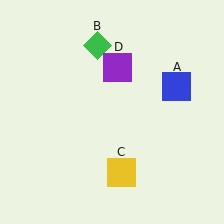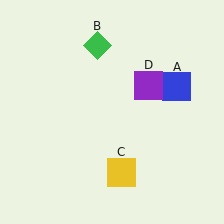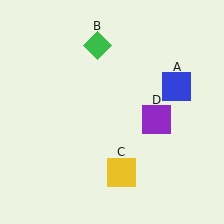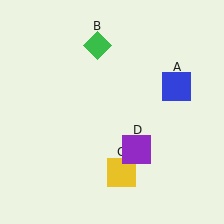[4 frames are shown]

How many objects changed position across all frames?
1 object changed position: purple square (object D).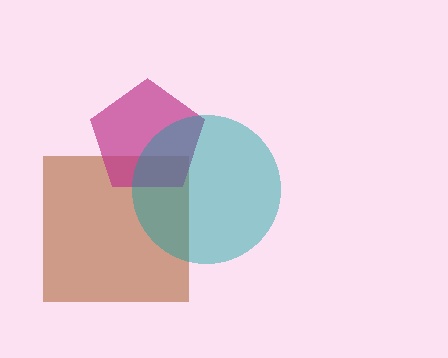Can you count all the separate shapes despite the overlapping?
Yes, there are 3 separate shapes.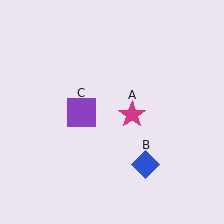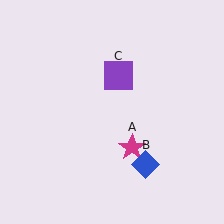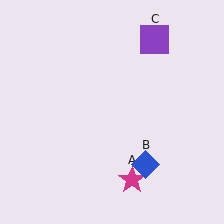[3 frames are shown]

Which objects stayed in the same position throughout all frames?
Blue diamond (object B) remained stationary.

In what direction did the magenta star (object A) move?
The magenta star (object A) moved down.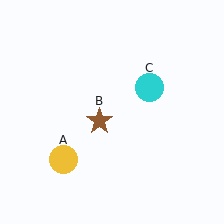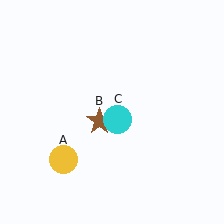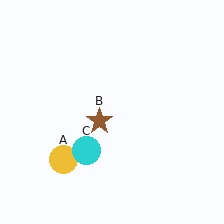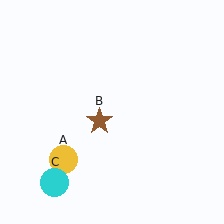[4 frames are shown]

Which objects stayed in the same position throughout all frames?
Yellow circle (object A) and brown star (object B) remained stationary.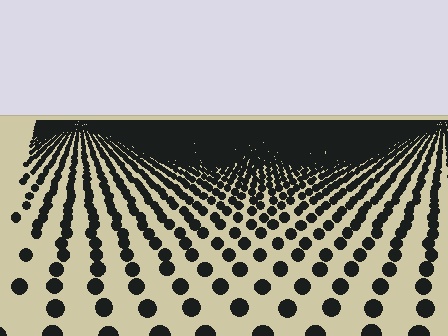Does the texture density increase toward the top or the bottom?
Density increases toward the top.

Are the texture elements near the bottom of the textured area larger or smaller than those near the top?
Larger. Near the bottom, elements are closer to the viewer and appear at a bigger on-screen size.